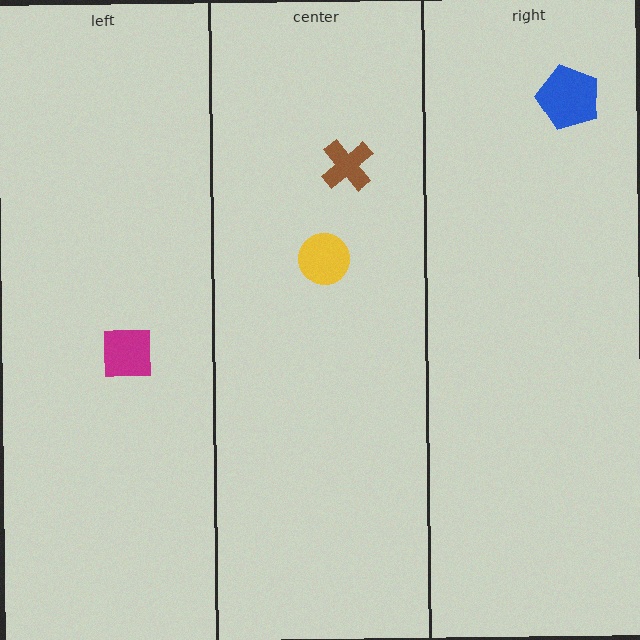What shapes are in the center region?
The yellow circle, the brown cross.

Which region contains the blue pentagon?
The right region.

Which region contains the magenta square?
The left region.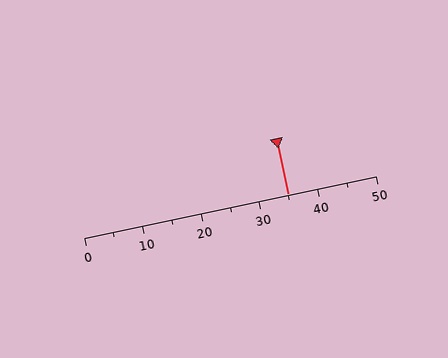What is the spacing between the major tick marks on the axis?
The major ticks are spaced 10 apart.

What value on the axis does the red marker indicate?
The marker indicates approximately 35.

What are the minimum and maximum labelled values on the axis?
The axis runs from 0 to 50.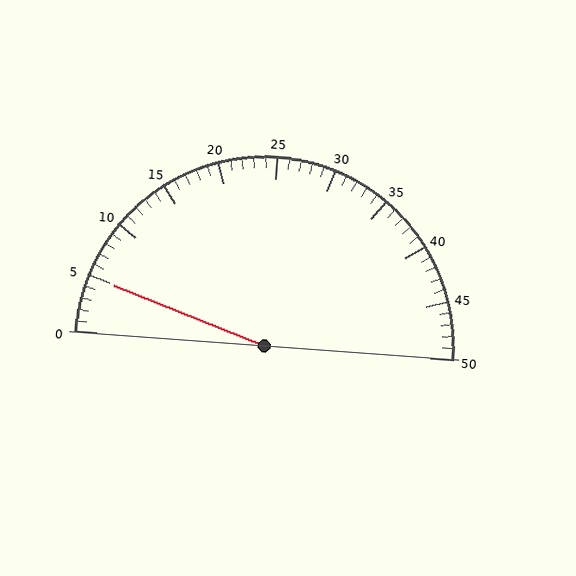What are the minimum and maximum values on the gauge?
The gauge ranges from 0 to 50.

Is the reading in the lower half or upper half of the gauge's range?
The reading is in the lower half of the range (0 to 50).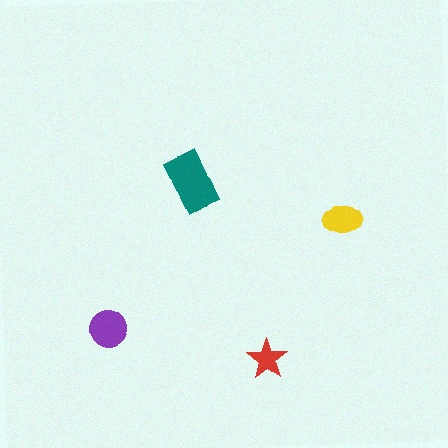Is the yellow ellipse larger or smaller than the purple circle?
Smaller.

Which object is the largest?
The teal rectangle.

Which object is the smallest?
The red star.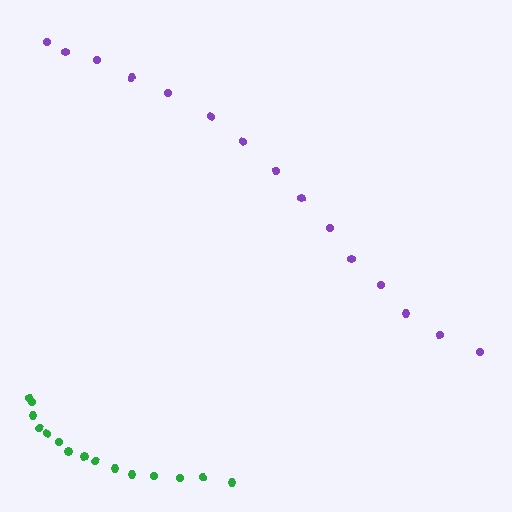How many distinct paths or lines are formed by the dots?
There are 2 distinct paths.